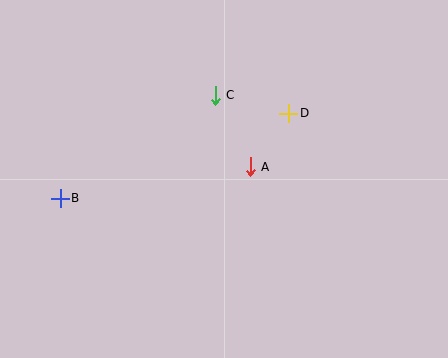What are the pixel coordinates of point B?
Point B is at (60, 198).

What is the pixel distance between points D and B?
The distance between D and B is 244 pixels.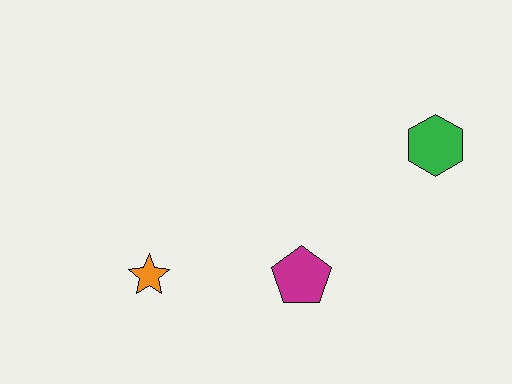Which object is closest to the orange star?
The magenta pentagon is closest to the orange star.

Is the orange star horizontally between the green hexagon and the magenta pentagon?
No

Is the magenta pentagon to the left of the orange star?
No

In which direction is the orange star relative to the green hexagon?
The orange star is to the left of the green hexagon.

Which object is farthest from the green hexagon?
The orange star is farthest from the green hexagon.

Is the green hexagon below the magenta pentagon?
No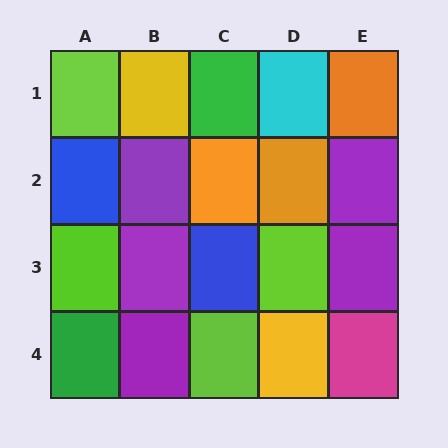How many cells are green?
2 cells are green.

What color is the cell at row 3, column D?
Lime.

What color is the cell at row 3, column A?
Lime.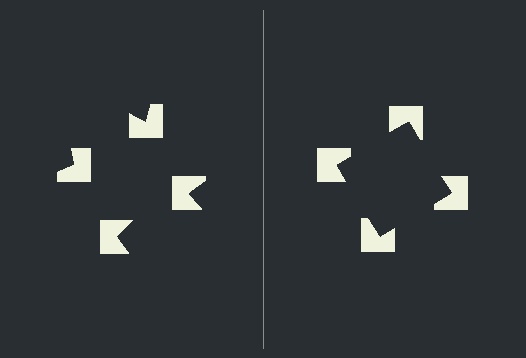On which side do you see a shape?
An illusory square appears on the right side. On the left side the wedge cuts are rotated, so no coherent shape forms.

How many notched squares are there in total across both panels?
8 — 4 on each side.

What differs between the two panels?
The notched squares are positioned identically on both sides; only the wedge orientations differ. On the right they align to a square; on the left they are misaligned.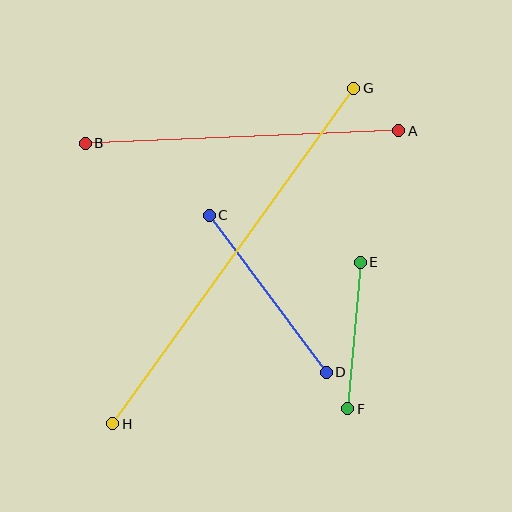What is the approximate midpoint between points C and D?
The midpoint is at approximately (268, 294) pixels.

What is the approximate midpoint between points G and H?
The midpoint is at approximately (233, 256) pixels.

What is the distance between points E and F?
The distance is approximately 147 pixels.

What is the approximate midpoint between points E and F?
The midpoint is at approximately (354, 335) pixels.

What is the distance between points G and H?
The distance is approximately 413 pixels.